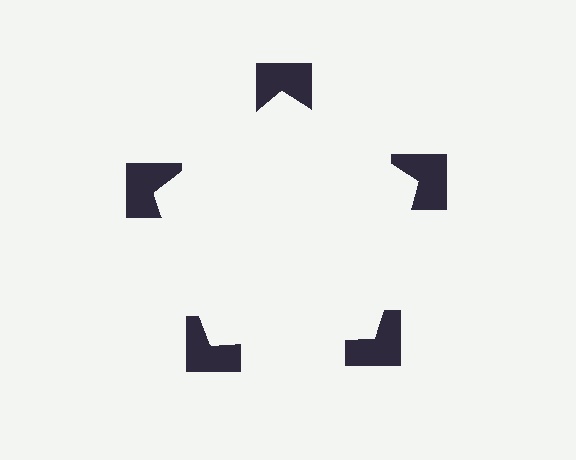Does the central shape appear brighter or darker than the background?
It typically appears slightly brighter than the background, even though no actual brightness change is drawn.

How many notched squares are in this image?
There are 5 — one at each vertex of the illusory pentagon.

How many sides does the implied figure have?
5 sides.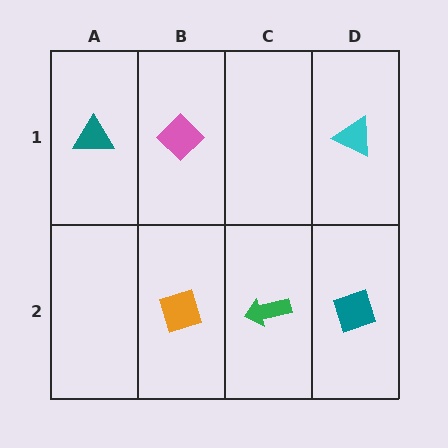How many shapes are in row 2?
3 shapes.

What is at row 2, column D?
A teal diamond.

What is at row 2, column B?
An orange diamond.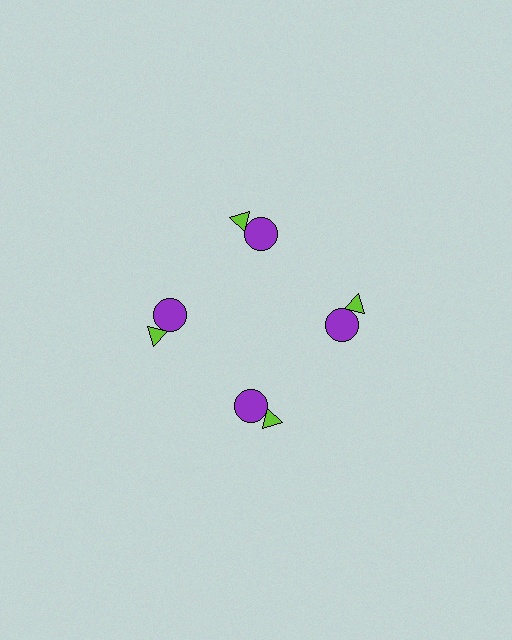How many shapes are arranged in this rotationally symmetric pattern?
There are 8 shapes, arranged in 4 groups of 2.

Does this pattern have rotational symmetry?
Yes, this pattern has 4-fold rotational symmetry. It looks the same after rotating 90 degrees around the center.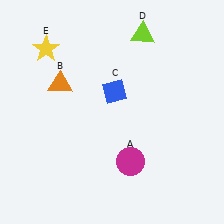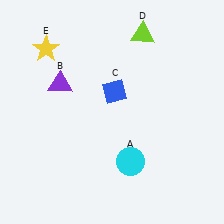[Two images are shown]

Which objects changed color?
A changed from magenta to cyan. B changed from orange to purple.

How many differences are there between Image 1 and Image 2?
There are 2 differences between the two images.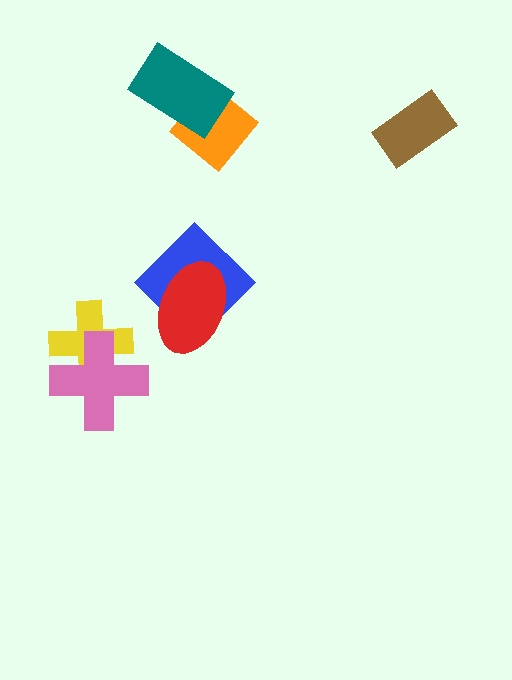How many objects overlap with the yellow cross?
1 object overlaps with the yellow cross.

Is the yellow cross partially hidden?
Yes, it is partially covered by another shape.